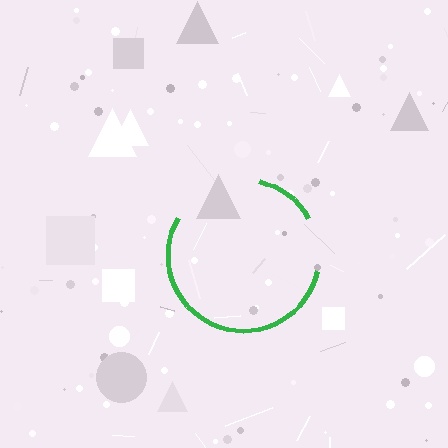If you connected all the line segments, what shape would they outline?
They would outline a circle.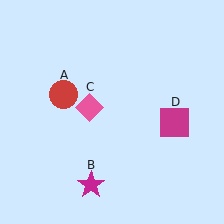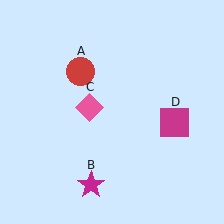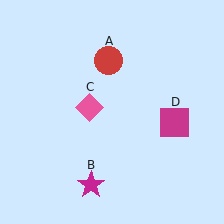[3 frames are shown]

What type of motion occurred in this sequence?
The red circle (object A) rotated clockwise around the center of the scene.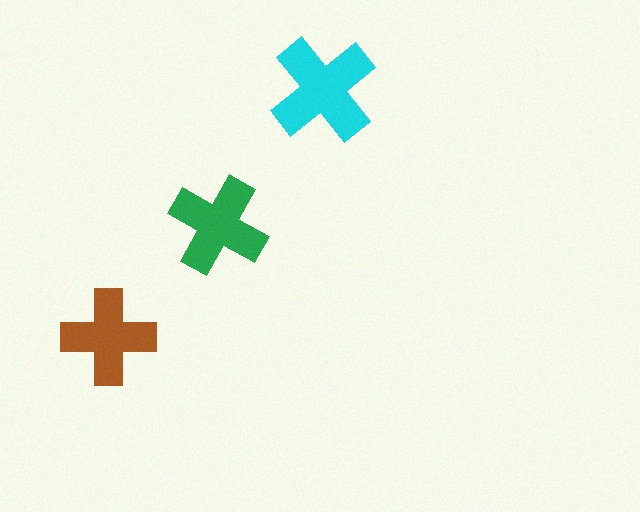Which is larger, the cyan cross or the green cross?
The cyan one.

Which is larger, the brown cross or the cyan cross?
The cyan one.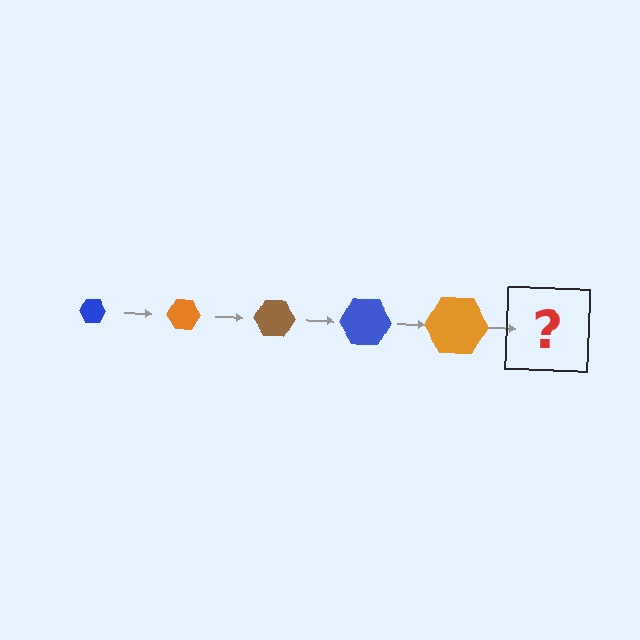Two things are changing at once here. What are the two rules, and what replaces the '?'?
The two rules are that the hexagon grows larger each step and the color cycles through blue, orange, and brown. The '?' should be a brown hexagon, larger than the previous one.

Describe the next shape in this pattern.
It should be a brown hexagon, larger than the previous one.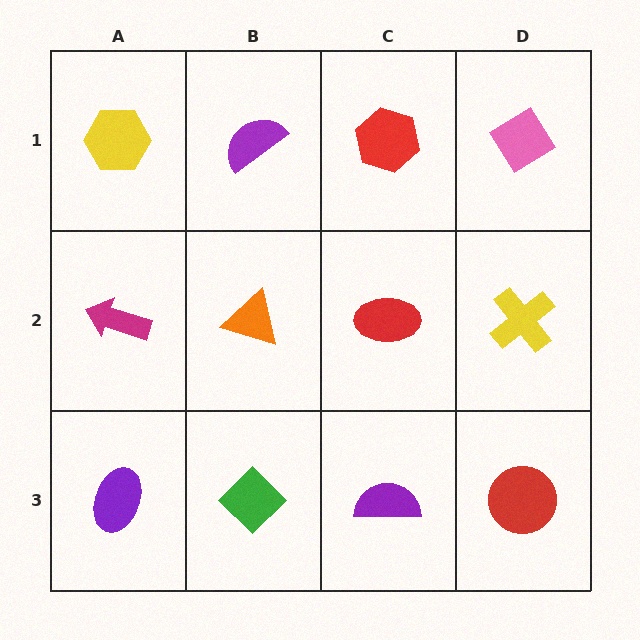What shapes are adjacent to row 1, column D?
A yellow cross (row 2, column D), a red hexagon (row 1, column C).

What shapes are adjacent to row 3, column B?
An orange triangle (row 2, column B), a purple ellipse (row 3, column A), a purple semicircle (row 3, column C).